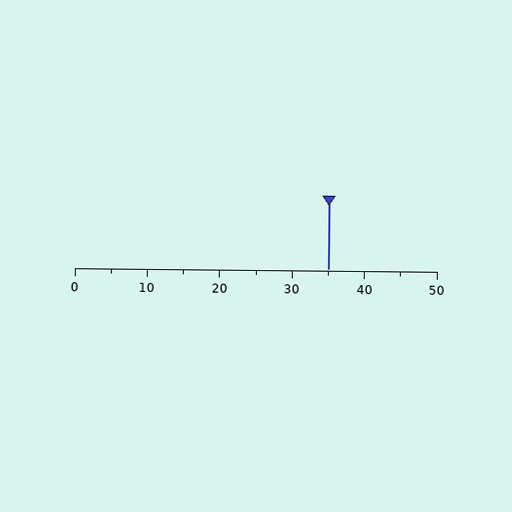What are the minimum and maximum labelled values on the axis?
The axis runs from 0 to 50.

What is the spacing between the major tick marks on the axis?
The major ticks are spaced 10 apart.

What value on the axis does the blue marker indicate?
The marker indicates approximately 35.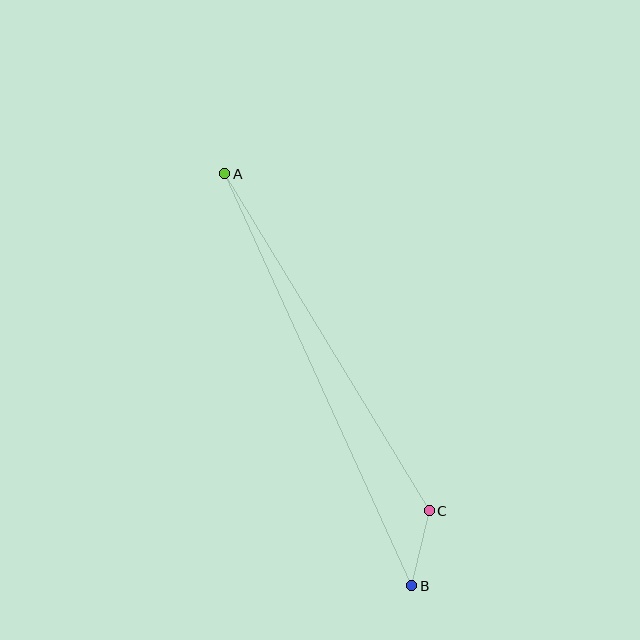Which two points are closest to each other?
Points B and C are closest to each other.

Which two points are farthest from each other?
Points A and B are farthest from each other.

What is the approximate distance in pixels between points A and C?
The distance between A and C is approximately 394 pixels.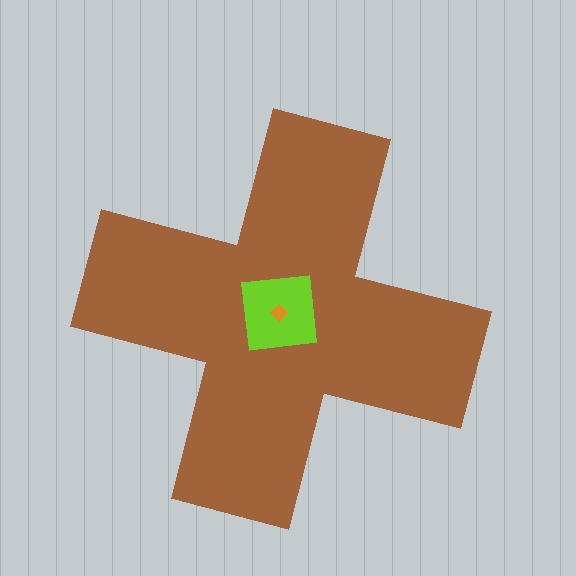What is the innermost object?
The orange diamond.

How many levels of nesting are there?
3.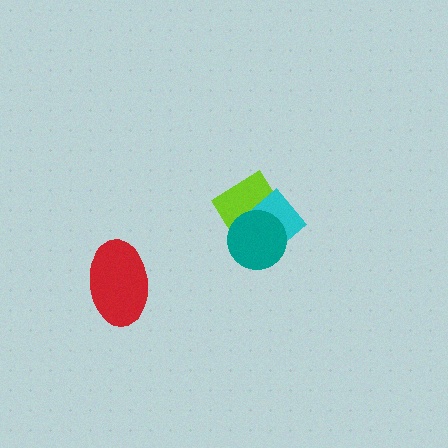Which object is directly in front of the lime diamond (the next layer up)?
The cyan diamond is directly in front of the lime diamond.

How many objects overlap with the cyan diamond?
2 objects overlap with the cyan diamond.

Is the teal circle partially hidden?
No, no other shape covers it.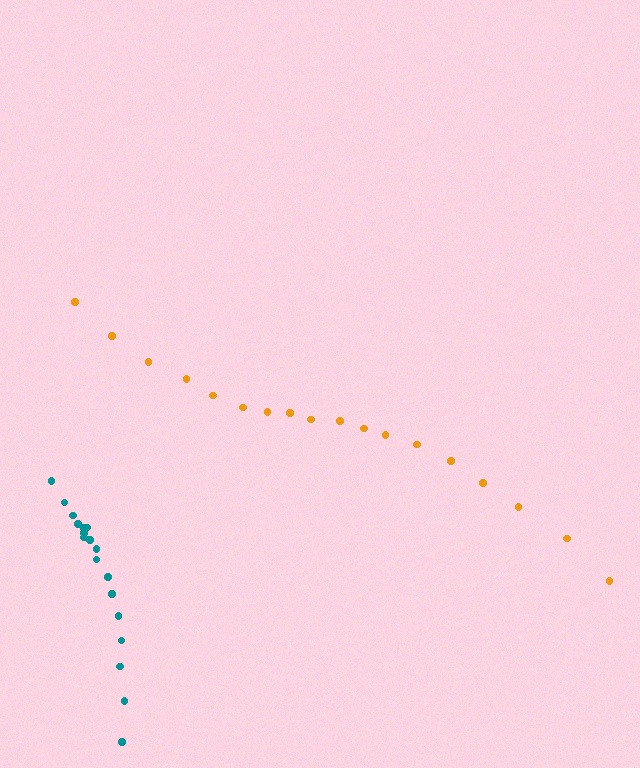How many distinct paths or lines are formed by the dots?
There are 2 distinct paths.